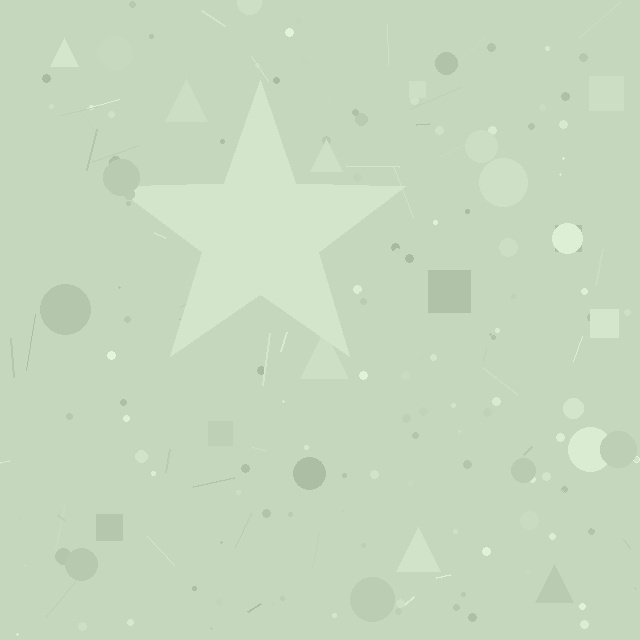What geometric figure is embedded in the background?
A star is embedded in the background.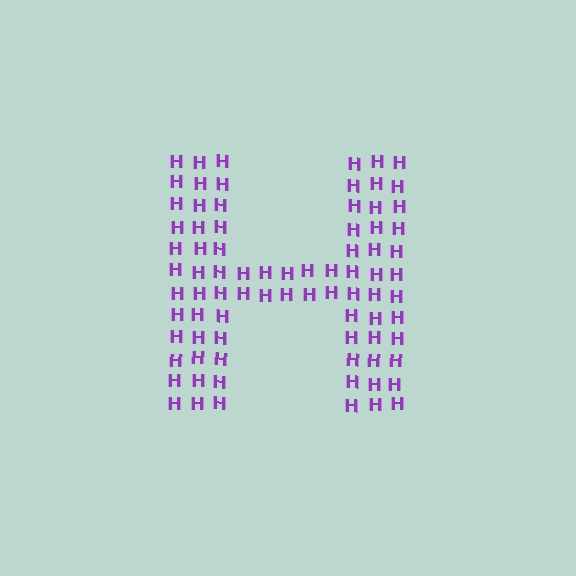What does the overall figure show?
The overall figure shows the letter H.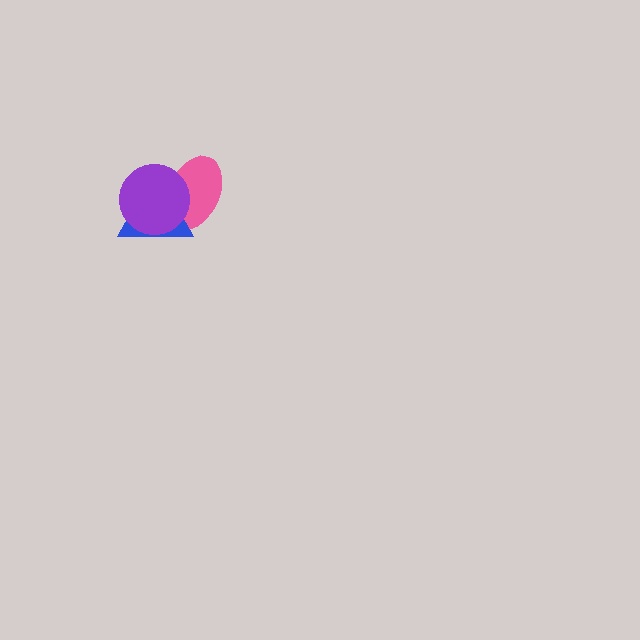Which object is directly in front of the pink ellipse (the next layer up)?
The blue triangle is directly in front of the pink ellipse.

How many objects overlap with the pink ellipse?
2 objects overlap with the pink ellipse.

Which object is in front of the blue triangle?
The purple circle is in front of the blue triangle.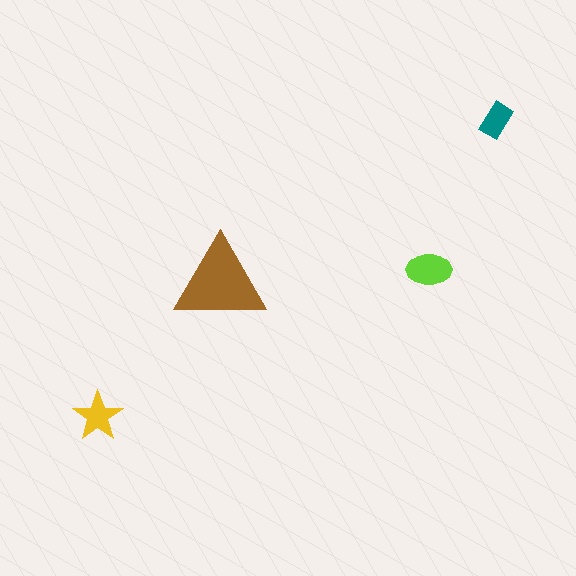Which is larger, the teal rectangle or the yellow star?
The yellow star.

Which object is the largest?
The brown triangle.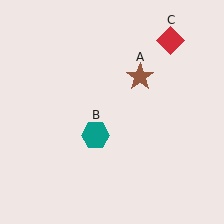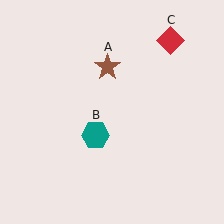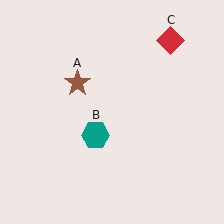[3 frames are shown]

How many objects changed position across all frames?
1 object changed position: brown star (object A).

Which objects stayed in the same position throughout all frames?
Teal hexagon (object B) and red diamond (object C) remained stationary.